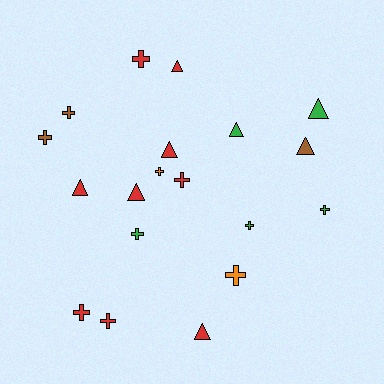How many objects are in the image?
There are 19 objects.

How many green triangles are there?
There are 2 green triangles.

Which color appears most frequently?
Red, with 9 objects.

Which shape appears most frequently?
Cross, with 11 objects.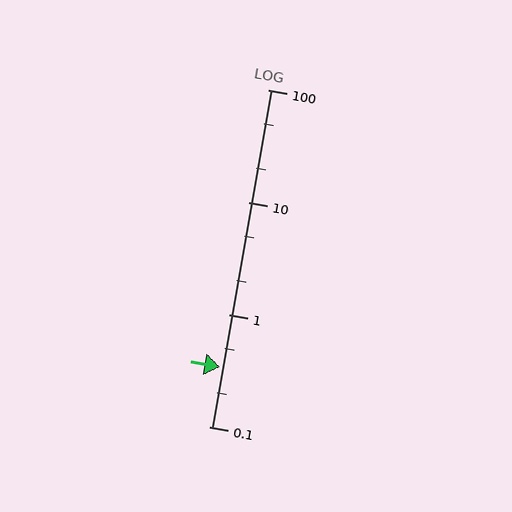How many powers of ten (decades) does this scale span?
The scale spans 3 decades, from 0.1 to 100.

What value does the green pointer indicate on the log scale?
The pointer indicates approximately 0.34.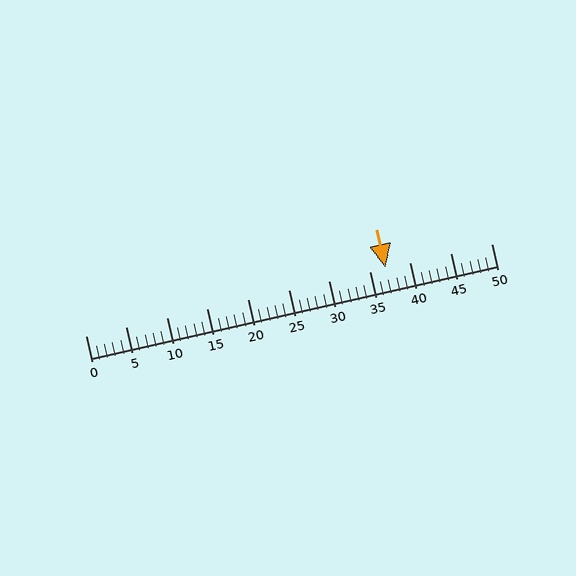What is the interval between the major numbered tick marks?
The major tick marks are spaced 5 units apart.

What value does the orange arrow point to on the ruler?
The orange arrow points to approximately 37.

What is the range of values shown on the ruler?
The ruler shows values from 0 to 50.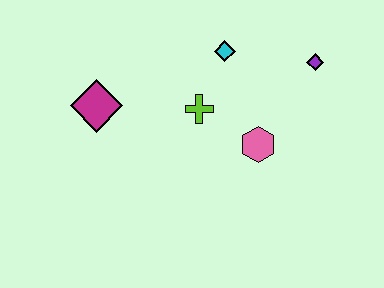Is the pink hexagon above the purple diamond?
No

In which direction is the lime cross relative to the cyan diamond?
The lime cross is below the cyan diamond.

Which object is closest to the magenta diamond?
The lime cross is closest to the magenta diamond.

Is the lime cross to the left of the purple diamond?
Yes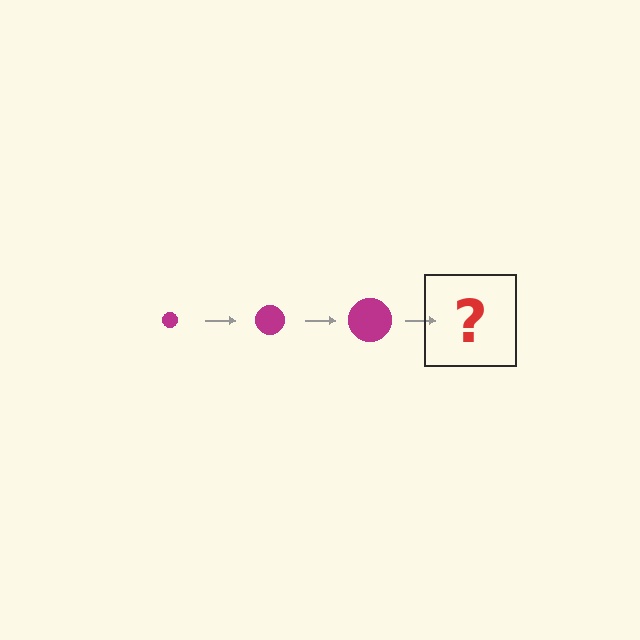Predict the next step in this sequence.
The next step is a magenta circle, larger than the previous one.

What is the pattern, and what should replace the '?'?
The pattern is that the circle gets progressively larger each step. The '?' should be a magenta circle, larger than the previous one.